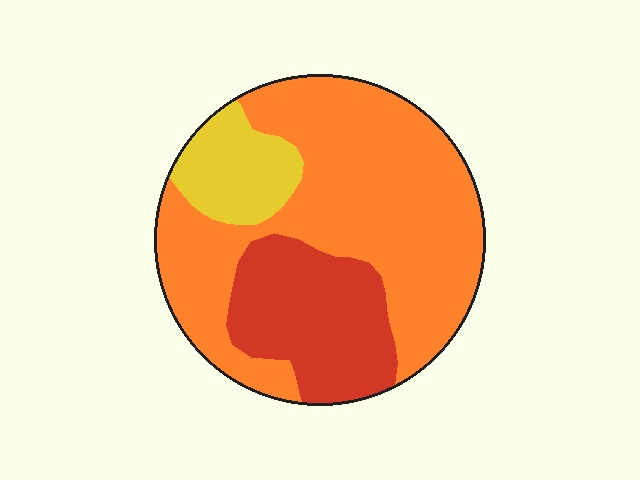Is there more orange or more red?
Orange.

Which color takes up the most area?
Orange, at roughly 65%.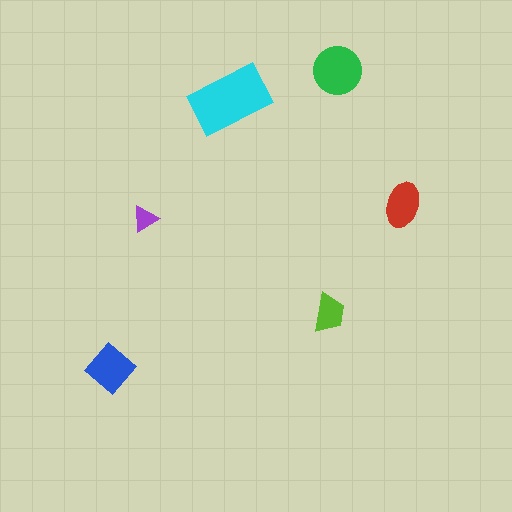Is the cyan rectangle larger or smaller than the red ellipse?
Larger.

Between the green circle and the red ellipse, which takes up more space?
The green circle.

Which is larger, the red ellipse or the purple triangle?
The red ellipse.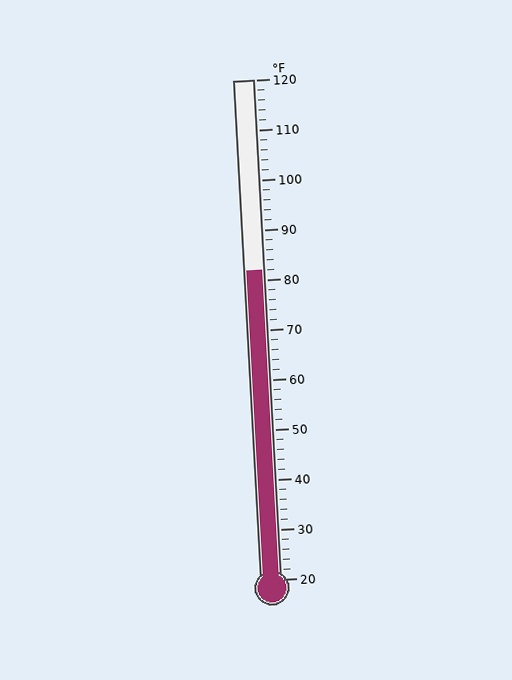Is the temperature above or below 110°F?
The temperature is below 110°F.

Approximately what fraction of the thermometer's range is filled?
The thermometer is filled to approximately 60% of its range.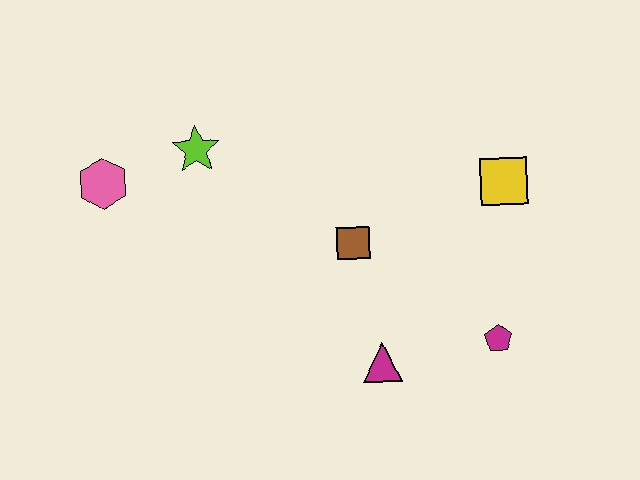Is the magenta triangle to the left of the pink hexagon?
No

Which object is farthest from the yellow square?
The pink hexagon is farthest from the yellow square.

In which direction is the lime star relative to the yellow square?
The lime star is to the left of the yellow square.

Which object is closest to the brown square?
The magenta triangle is closest to the brown square.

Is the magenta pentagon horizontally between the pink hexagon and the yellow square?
Yes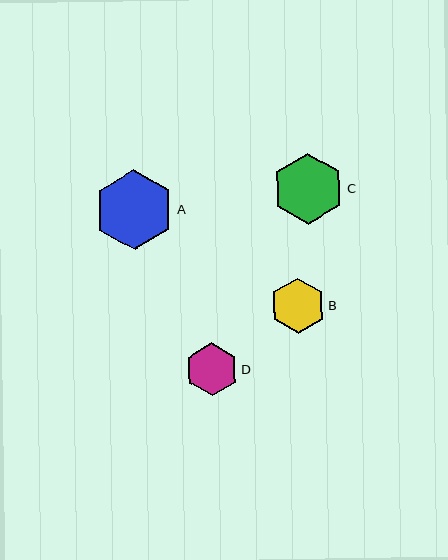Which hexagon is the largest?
Hexagon A is the largest with a size of approximately 80 pixels.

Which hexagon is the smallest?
Hexagon D is the smallest with a size of approximately 53 pixels.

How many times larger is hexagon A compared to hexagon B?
Hexagon A is approximately 1.4 times the size of hexagon B.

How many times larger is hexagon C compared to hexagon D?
Hexagon C is approximately 1.3 times the size of hexagon D.